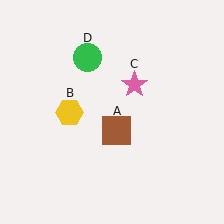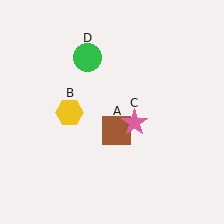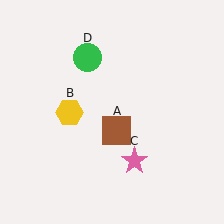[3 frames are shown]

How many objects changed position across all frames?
1 object changed position: pink star (object C).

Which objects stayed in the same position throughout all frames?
Brown square (object A) and yellow hexagon (object B) and green circle (object D) remained stationary.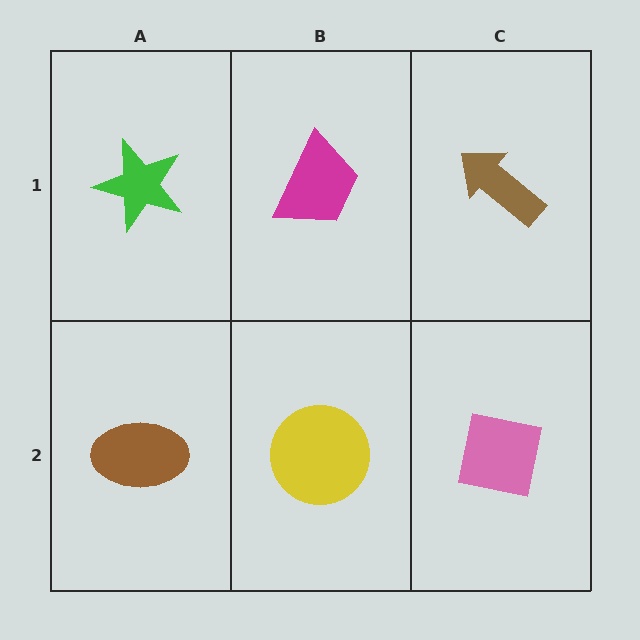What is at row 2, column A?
A brown ellipse.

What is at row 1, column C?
A brown arrow.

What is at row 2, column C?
A pink square.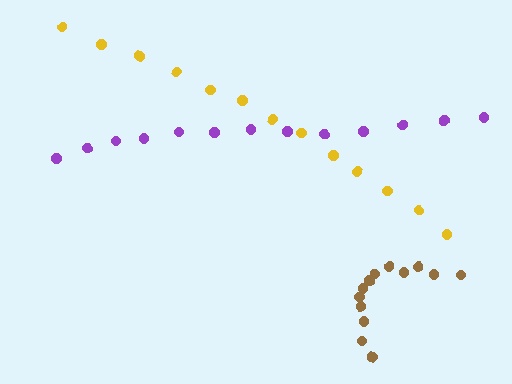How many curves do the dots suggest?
There are 3 distinct paths.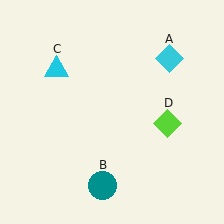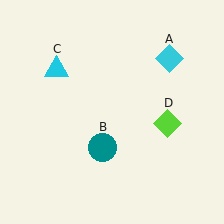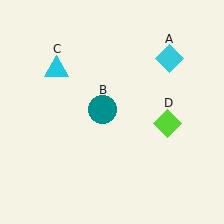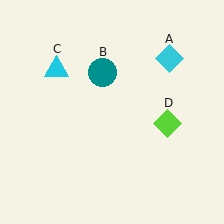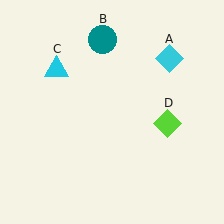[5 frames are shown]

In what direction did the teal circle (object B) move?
The teal circle (object B) moved up.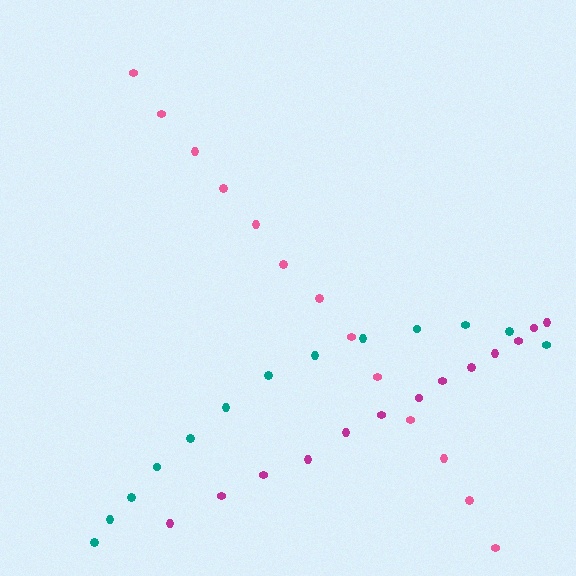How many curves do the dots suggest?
There are 3 distinct paths.